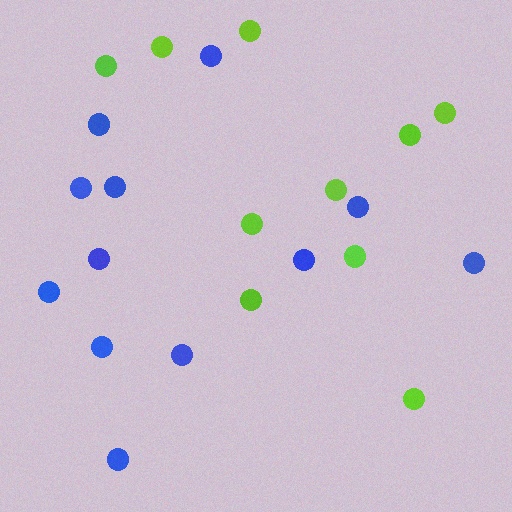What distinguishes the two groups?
There are 2 groups: one group of lime circles (10) and one group of blue circles (12).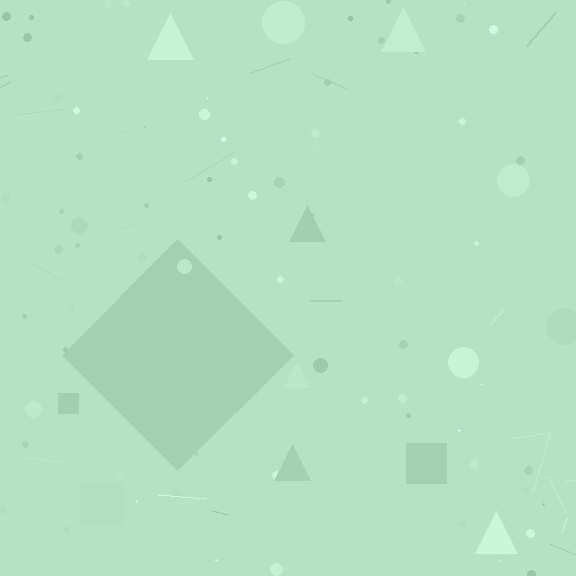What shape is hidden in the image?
A diamond is hidden in the image.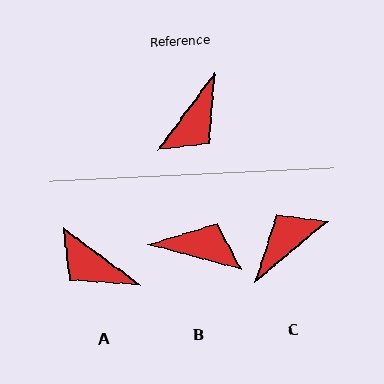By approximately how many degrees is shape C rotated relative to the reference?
Approximately 167 degrees counter-clockwise.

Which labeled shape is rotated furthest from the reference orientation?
C, about 167 degrees away.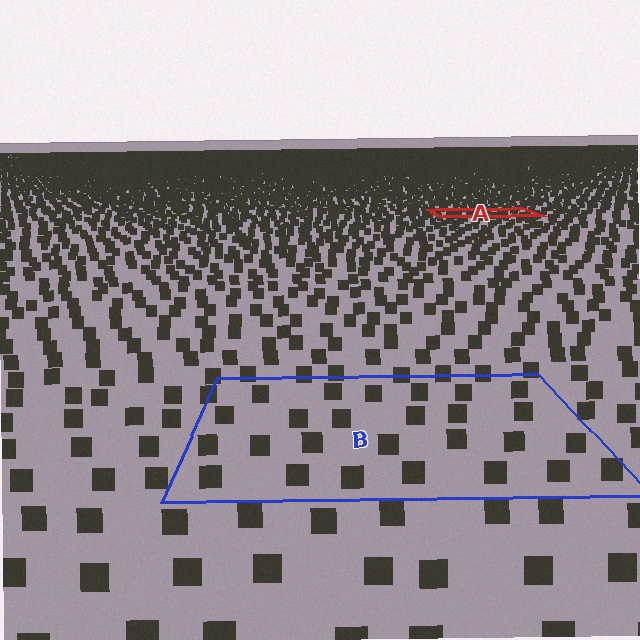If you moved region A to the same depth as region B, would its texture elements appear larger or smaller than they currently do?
They would appear larger. At a closer depth, the same texture elements are projected at a bigger on-screen size.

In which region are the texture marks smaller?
The texture marks are smaller in region A, because it is farther away.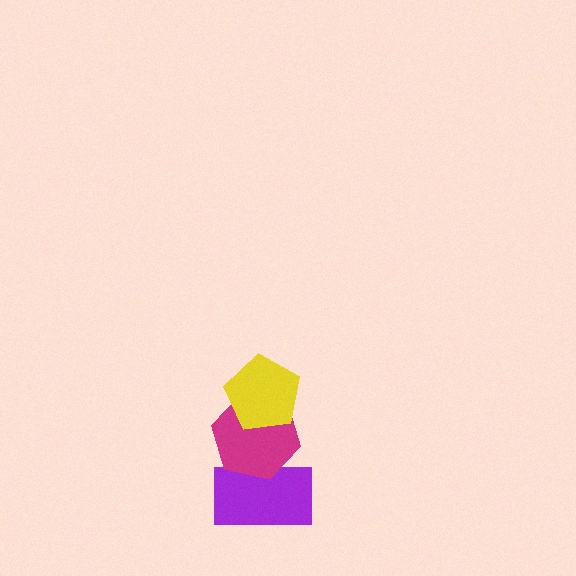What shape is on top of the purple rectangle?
The magenta hexagon is on top of the purple rectangle.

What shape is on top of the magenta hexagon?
The yellow pentagon is on top of the magenta hexagon.